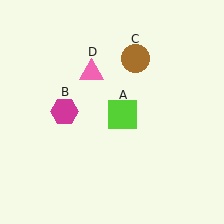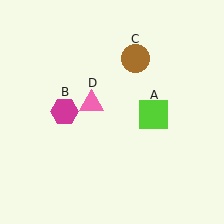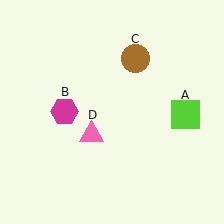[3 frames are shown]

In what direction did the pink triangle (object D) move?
The pink triangle (object D) moved down.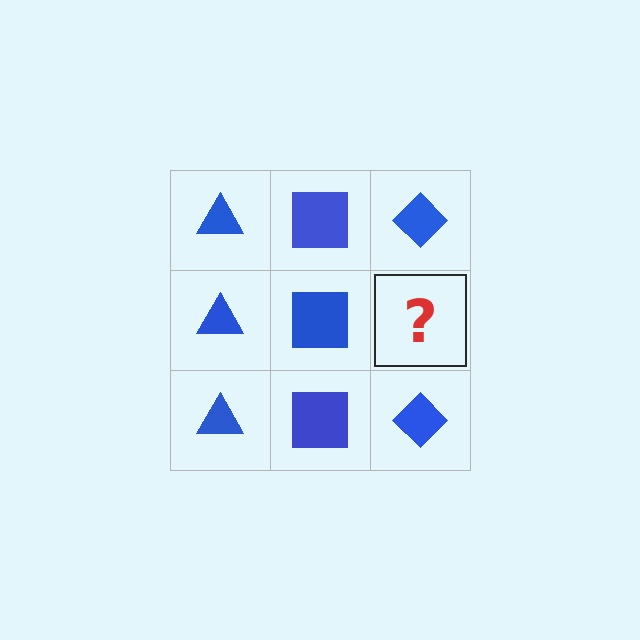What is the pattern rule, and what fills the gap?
The rule is that each column has a consistent shape. The gap should be filled with a blue diamond.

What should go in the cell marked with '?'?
The missing cell should contain a blue diamond.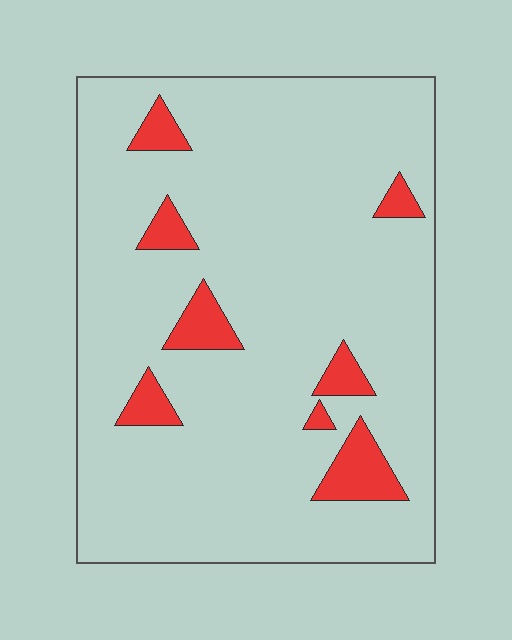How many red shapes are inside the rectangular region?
8.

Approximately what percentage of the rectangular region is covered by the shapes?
Approximately 10%.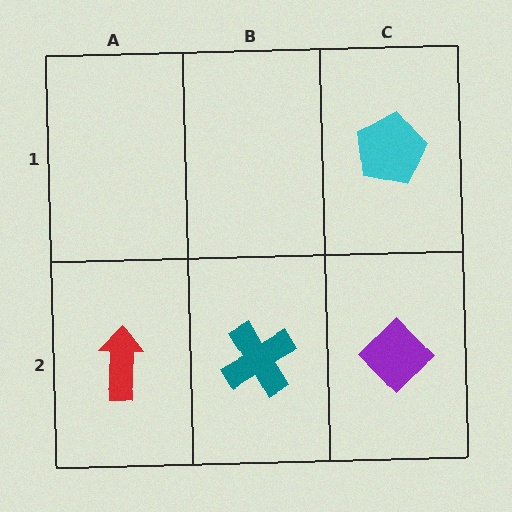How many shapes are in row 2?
3 shapes.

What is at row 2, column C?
A purple diamond.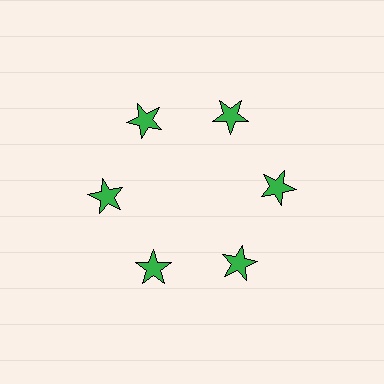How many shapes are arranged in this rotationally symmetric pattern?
There are 6 shapes, arranged in 6 groups of 1.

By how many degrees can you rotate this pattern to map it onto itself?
The pattern maps onto itself every 60 degrees of rotation.